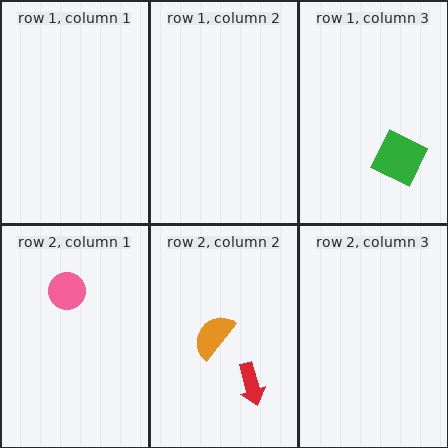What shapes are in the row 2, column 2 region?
The red arrow, the orange semicircle.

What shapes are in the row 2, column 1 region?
The pink circle.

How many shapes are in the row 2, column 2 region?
2.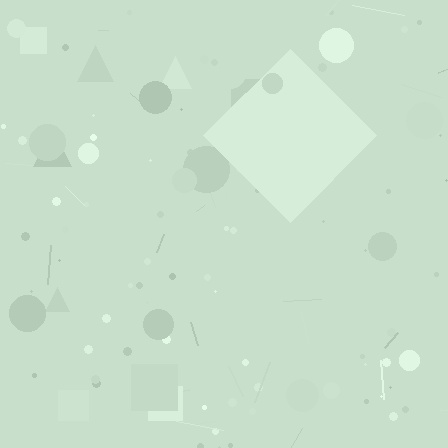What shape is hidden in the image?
A diamond is hidden in the image.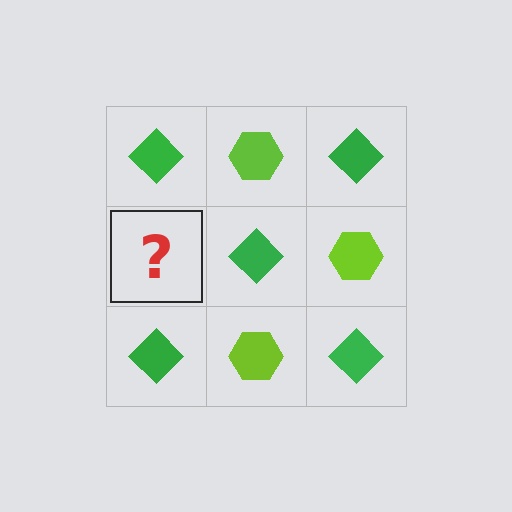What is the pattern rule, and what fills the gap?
The rule is that it alternates green diamond and lime hexagon in a checkerboard pattern. The gap should be filled with a lime hexagon.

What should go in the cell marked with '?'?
The missing cell should contain a lime hexagon.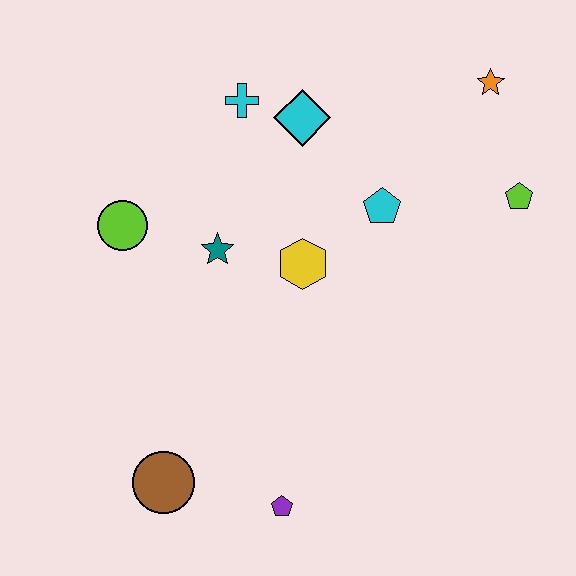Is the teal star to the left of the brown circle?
No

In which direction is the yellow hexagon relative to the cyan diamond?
The yellow hexagon is below the cyan diamond.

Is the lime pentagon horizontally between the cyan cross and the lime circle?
No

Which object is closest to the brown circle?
The purple pentagon is closest to the brown circle.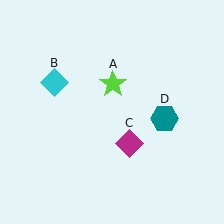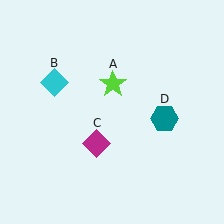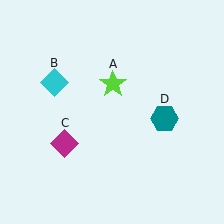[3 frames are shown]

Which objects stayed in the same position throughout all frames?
Lime star (object A) and cyan diamond (object B) and teal hexagon (object D) remained stationary.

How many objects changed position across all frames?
1 object changed position: magenta diamond (object C).